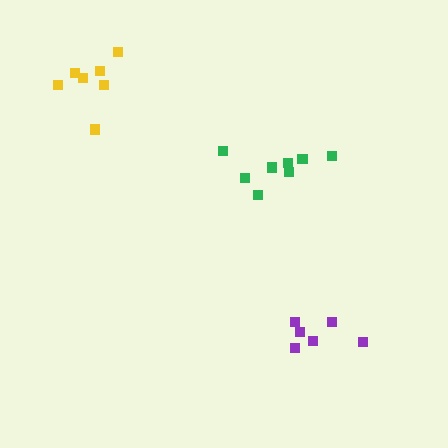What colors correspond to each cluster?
The clusters are colored: yellow, purple, green.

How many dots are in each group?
Group 1: 7 dots, Group 2: 6 dots, Group 3: 8 dots (21 total).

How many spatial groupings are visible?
There are 3 spatial groupings.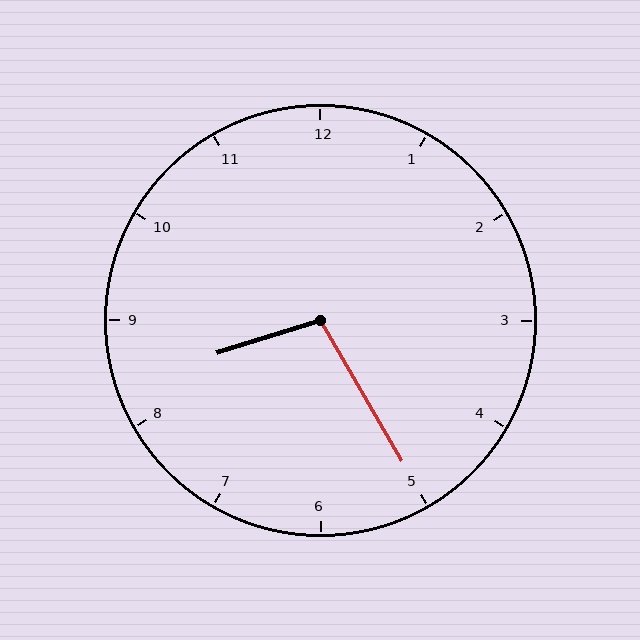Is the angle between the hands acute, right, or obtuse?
It is obtuse.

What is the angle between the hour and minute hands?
Approximately 102 degrees.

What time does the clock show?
8:25.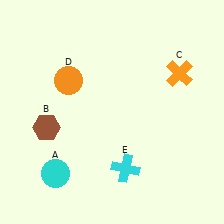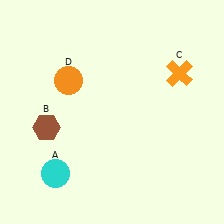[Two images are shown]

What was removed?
The cyan cross (E) was removed in Image 2.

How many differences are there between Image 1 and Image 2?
There is 1 difference between the two images.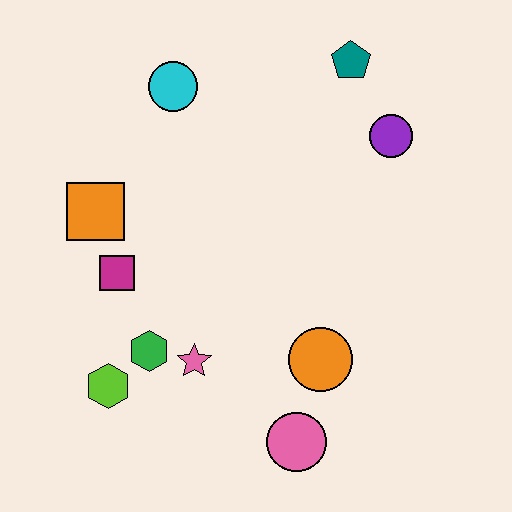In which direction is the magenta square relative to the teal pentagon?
The magenta square is to the left of the teal pentagon.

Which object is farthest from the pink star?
The teal pentagon is farthest from the pink star.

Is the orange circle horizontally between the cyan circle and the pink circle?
No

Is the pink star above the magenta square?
No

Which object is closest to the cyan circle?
The orange square is closest to the cyan circle.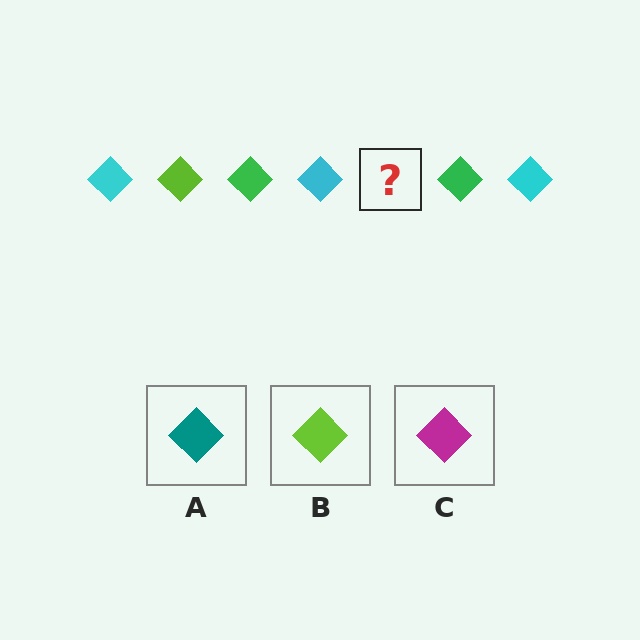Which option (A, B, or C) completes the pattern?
B.